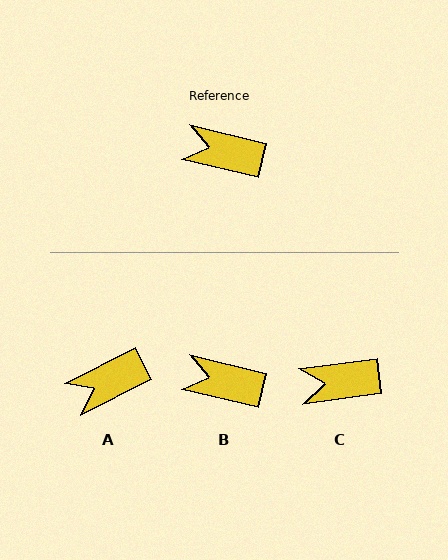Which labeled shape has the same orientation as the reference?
B.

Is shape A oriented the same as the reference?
No, it is off by about 41 degrees.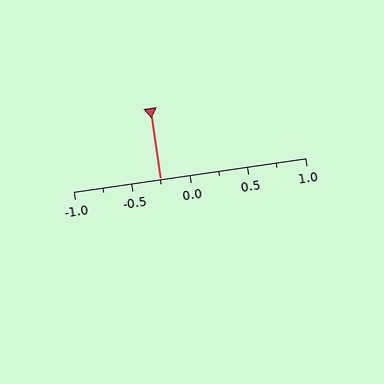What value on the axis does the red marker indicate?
The marker indicates approximately -0.25.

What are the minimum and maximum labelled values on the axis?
The axis runs from -1.0 to 1.0.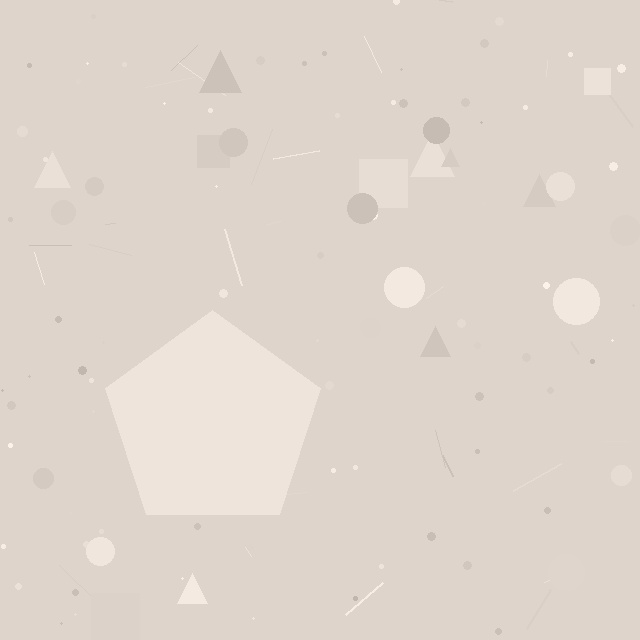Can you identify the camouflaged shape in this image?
The camouflaged shape is a pentagon.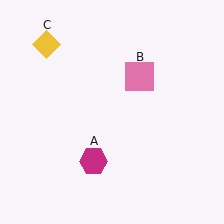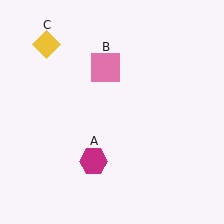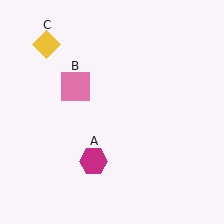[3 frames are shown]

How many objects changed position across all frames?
1 object changed position: pink square (object B).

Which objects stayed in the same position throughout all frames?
Magenta hexagon (object A) and yellow diamond (object C) remained stationary.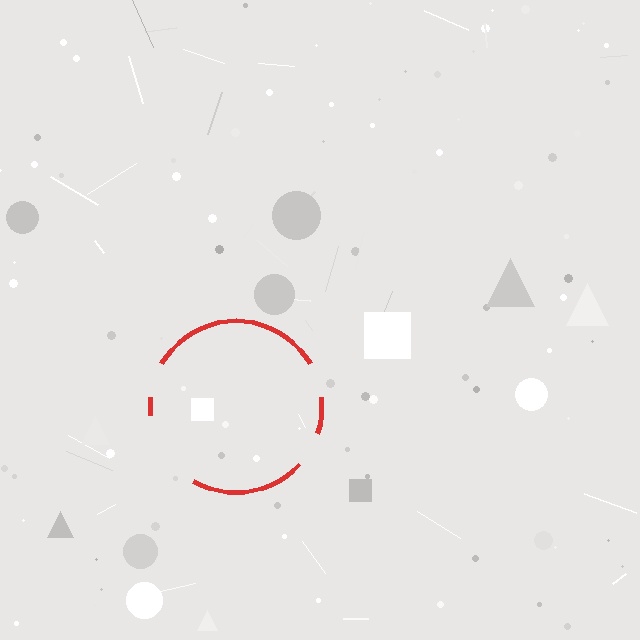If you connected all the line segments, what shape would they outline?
They would outline a circle.